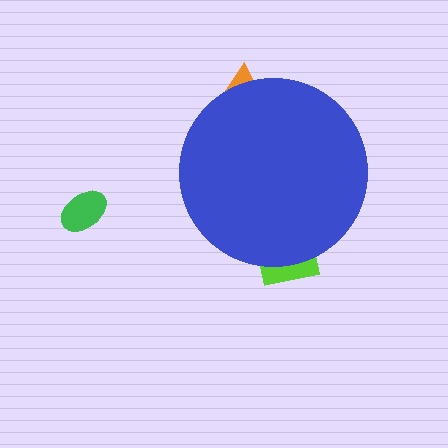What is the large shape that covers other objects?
A blue circle.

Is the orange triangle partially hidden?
Yes, the orange triangle is partially hidden behind the blue circle.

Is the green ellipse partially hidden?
No, the green ellipse is fully visible.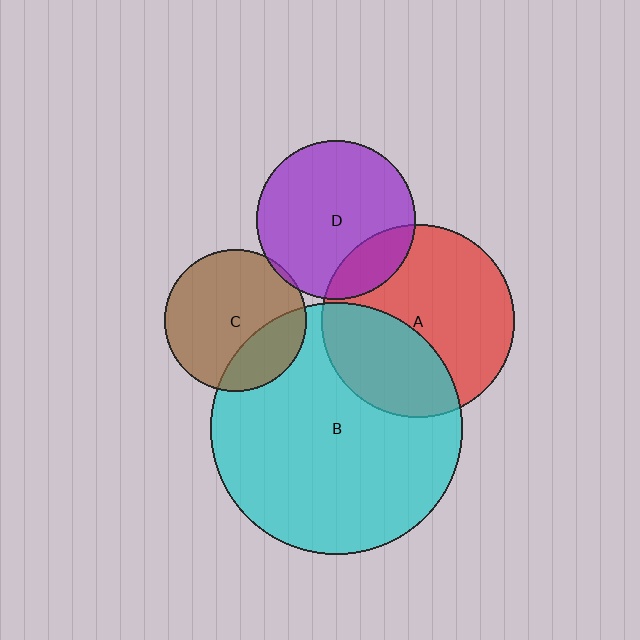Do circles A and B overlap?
Yes.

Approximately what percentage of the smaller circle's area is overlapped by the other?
Approximately 35%.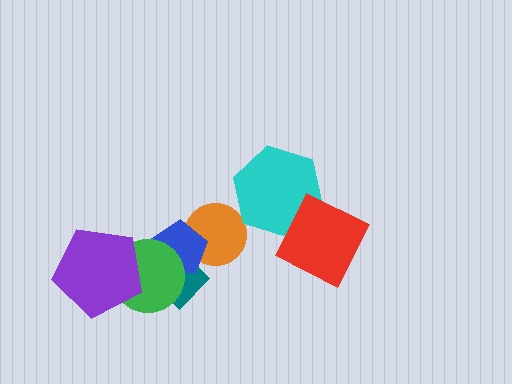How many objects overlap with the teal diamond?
2 objects overlap with the teal diamond.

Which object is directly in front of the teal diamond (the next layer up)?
The blue pentagon is directly in front of the teal diamond.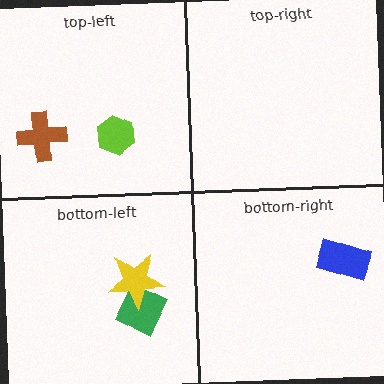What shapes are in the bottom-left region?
The green square, the yellow star.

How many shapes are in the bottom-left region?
2.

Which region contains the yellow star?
The bottom-left region.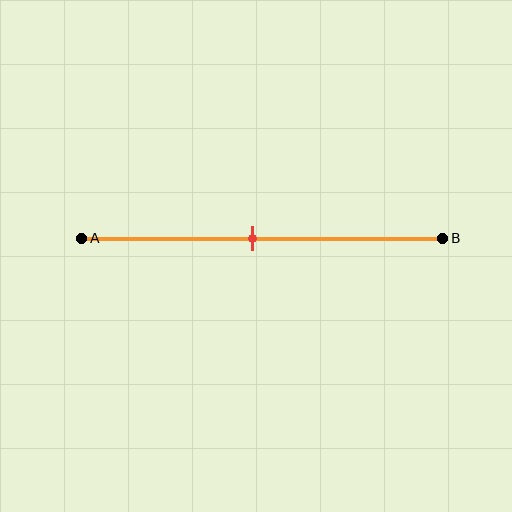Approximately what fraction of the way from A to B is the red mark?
The red mark is approximately 45% of the way from A to B.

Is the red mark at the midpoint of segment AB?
Yes, the mark is approximately at the midpoint.